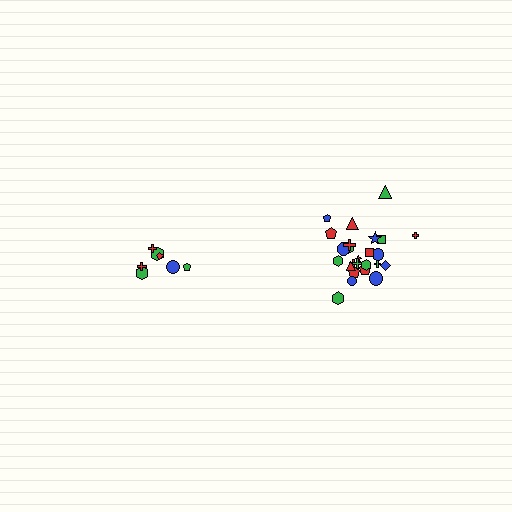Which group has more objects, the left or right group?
The right group.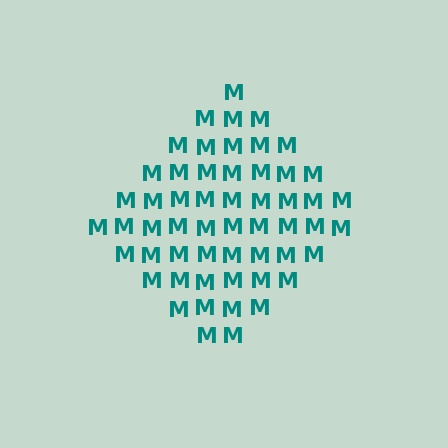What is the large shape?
The large shape is a diamond.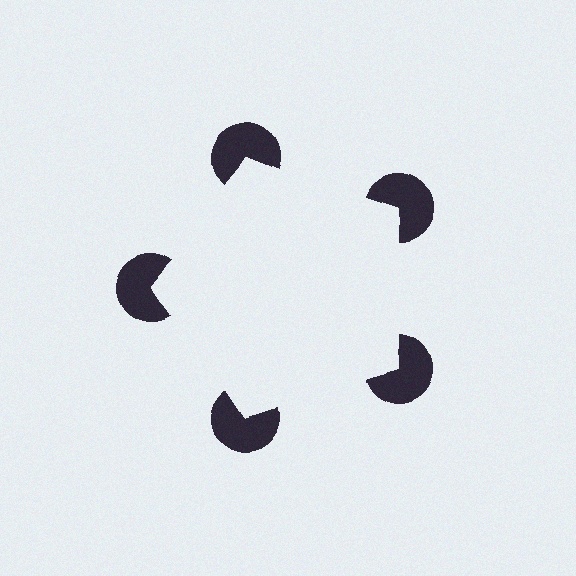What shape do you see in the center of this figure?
An illusory pentagon — its edges are inferred from the aligned wedge cuts in the pac-man discs, not physically drawn.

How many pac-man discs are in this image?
There are 5 — one at each vertex of the illusory pentagon.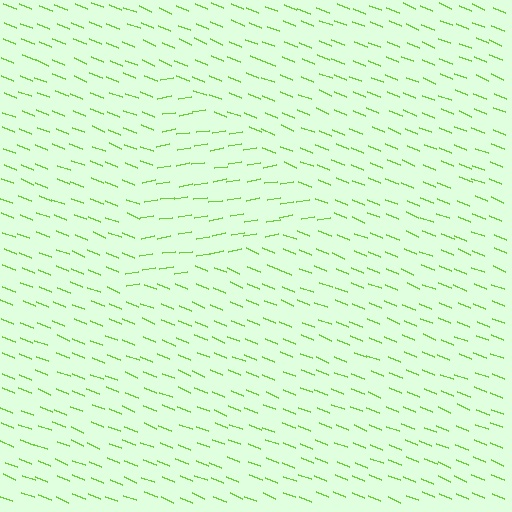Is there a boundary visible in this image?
Yes, there is a texture boundary formed by a change in line orientation.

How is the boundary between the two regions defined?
The boundary is defined purely by a change in line orientation (approximately 30 degrees difference). All lines are the same color and thickness.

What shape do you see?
I see a triangle.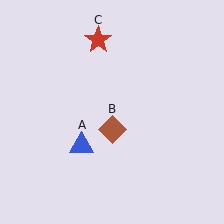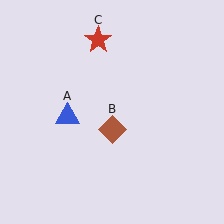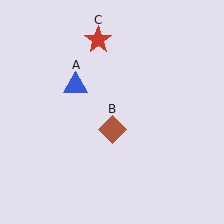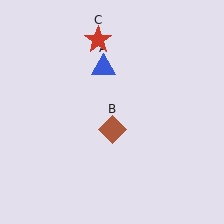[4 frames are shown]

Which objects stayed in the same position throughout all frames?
Brown diamond (object B) and red star (object C) remained stationary.